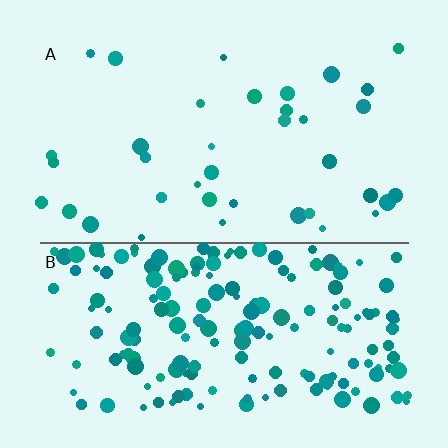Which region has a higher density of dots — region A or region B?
B (the bottom).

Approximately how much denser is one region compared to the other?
Approximately 4.9× — region B over region A.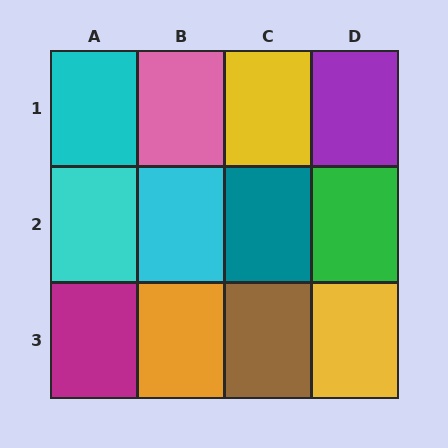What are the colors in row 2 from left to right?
Cyan, cyan, teal, green.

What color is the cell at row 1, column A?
Cyan.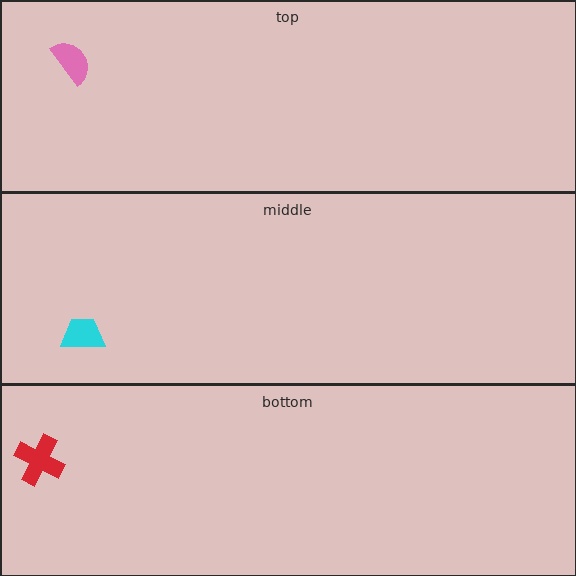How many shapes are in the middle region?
1.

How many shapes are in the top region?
1.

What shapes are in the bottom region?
The red cross.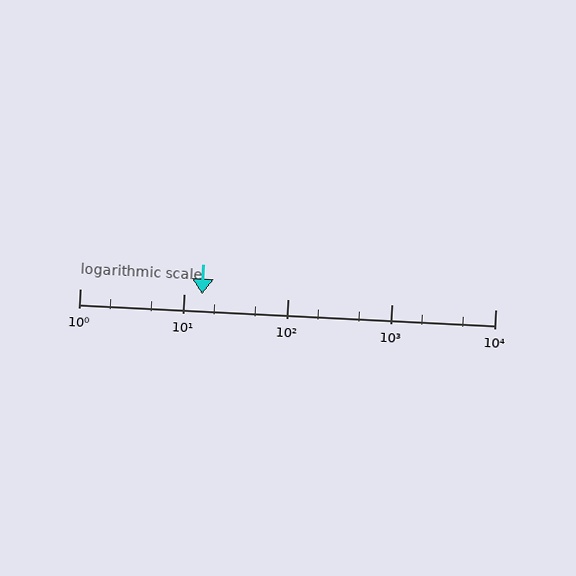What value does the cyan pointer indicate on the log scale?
The pointer indicates approximately 15.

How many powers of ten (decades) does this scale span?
The scale spans 4 decades, from 1 to 10000.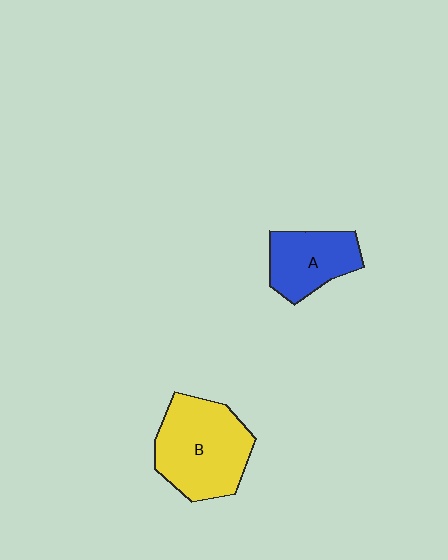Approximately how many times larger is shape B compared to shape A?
Approximately 1.6 times.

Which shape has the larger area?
Shape B (yellow).